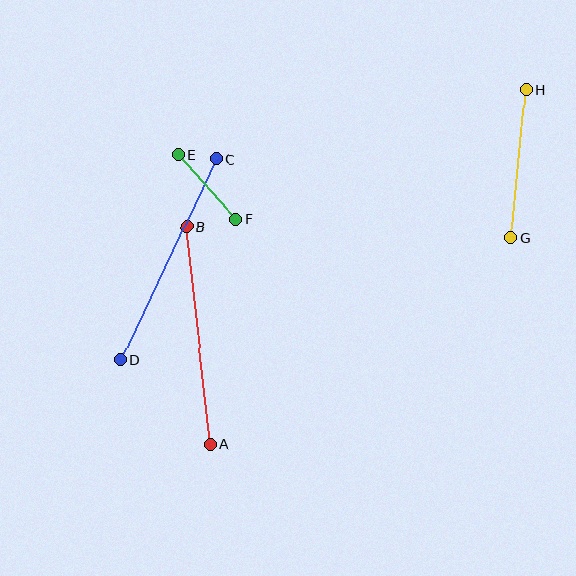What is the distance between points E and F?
The distance is approximately 85 pixels.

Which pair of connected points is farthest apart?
Points C and D are farthest apart.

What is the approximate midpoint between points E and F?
The midpoint is at approximately (207, 187) pixels.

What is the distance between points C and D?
The distance is approximately 222 pixels.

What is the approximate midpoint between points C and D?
The midpoint is at approximately (168, 259) pixels.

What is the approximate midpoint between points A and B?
The midpoint is at approximately (198, 336) pixels.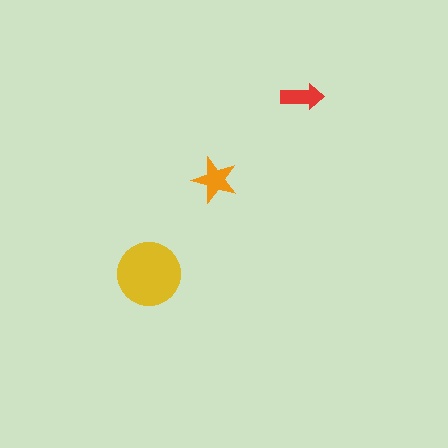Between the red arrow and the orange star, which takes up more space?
The orange star.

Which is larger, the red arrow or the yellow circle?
The yellow circle.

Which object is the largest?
The yellow circle.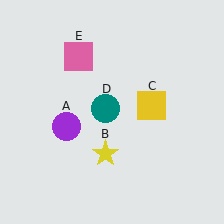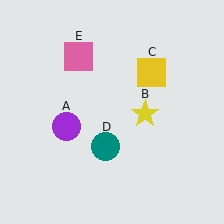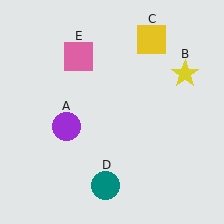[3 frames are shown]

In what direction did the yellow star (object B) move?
The yellow star (object B) moved up and to the right.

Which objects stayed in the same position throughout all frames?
Purple circle (object A) and pink square (object E) remained stationary.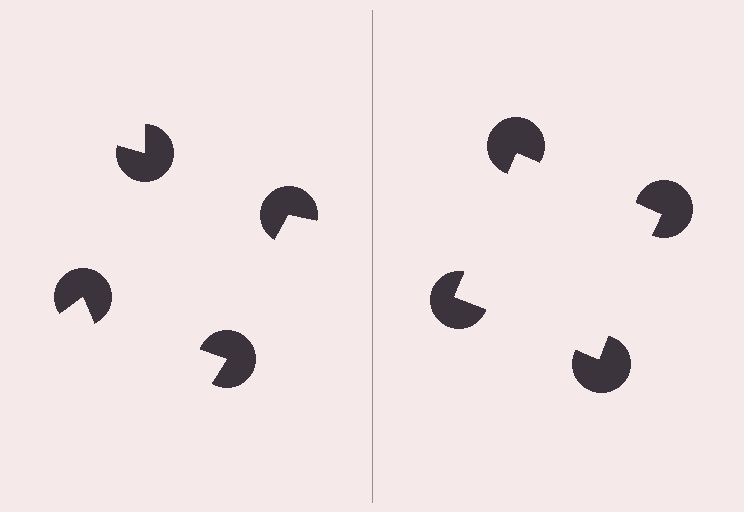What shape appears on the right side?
An illusory square.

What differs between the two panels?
The pac-man discs are positioned identically on both sides; only the wedge orientations differ. On the right they align to a square; on the left they are misaligned.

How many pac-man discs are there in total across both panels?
8 — 4 on each side.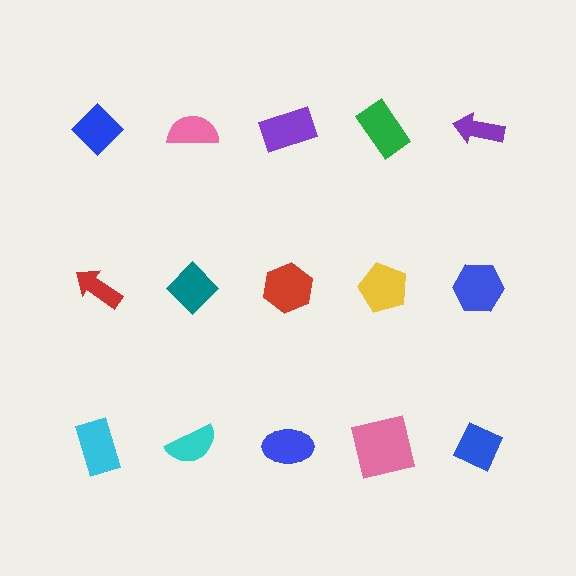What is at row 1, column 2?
A pink semicircle.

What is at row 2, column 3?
A red hexagon.